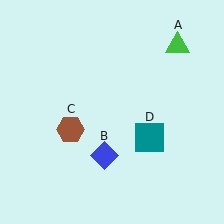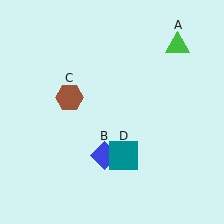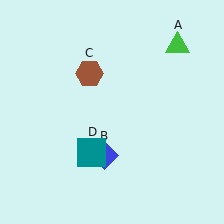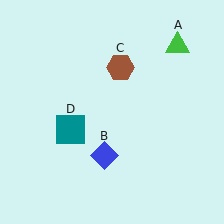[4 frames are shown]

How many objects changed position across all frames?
2 objects changed position: brown hexagon (object C), teal square (object D).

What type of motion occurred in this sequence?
The brown hexagon (object C), teal square (object D) rotated clockwise around the center of the scene.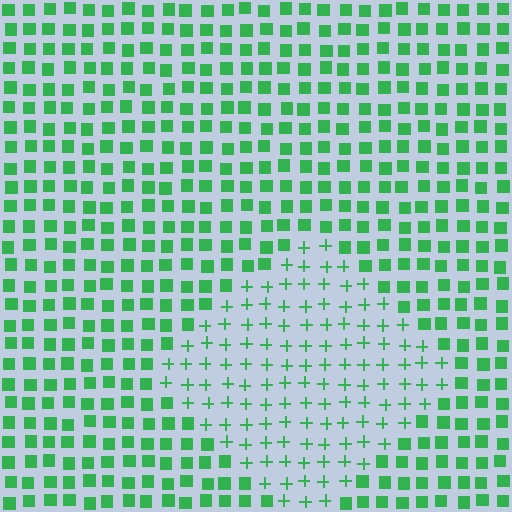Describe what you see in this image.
The image is filled with small green elements arranged in a uniform grid. A diamond-shaped region contains plus signs, while the surrounding area contains squares. The boundary is defined purely by the change in element shape.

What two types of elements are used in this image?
The image uses plus signs inside the diamond region and squares outside it.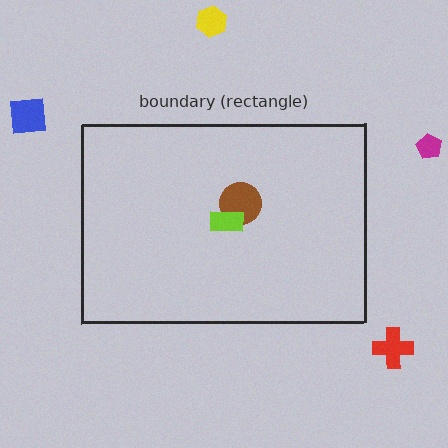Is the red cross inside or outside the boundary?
Outside.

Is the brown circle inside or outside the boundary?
Inside.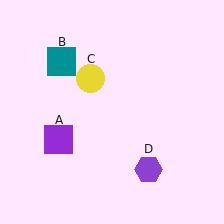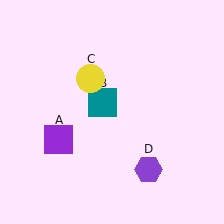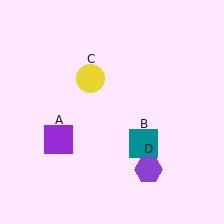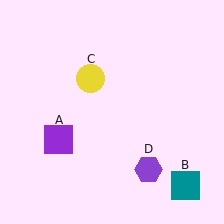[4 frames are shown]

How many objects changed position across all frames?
1 object changed position: teal square (object B).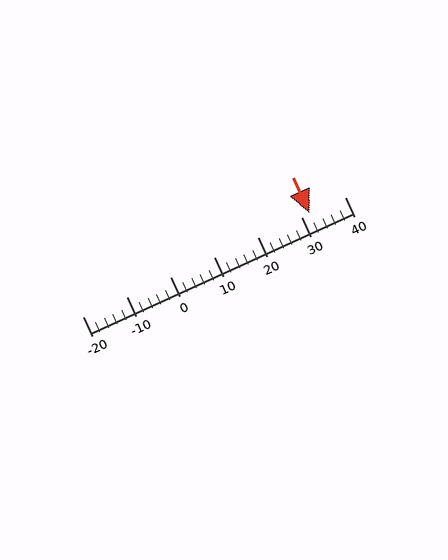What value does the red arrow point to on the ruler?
The red arrow points to approximately 32.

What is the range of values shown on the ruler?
The ruler shows values from -20 to 40.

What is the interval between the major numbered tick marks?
The major tick marks are spaced 10 units apart.